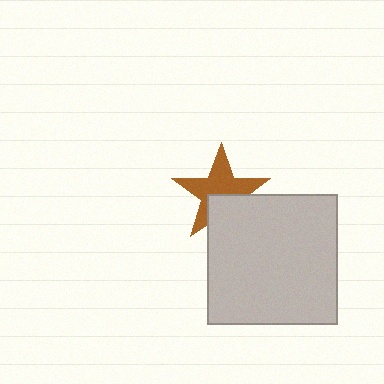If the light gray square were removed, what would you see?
You would see the complete brown star.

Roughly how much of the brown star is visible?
Most of it is visible (roughly 65%).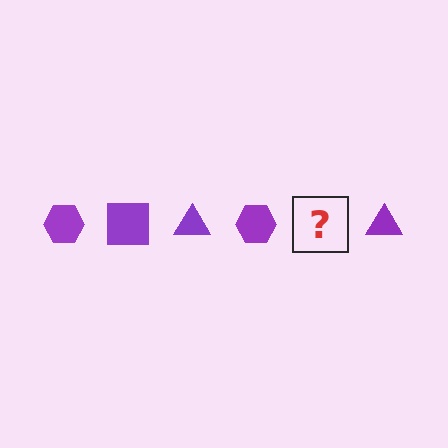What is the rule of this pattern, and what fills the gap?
The rule is that the pattern cycles through hexagon, square, triangle shapes in purple. The gap should be filled with a purple square.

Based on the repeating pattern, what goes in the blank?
The blank should be a purple square.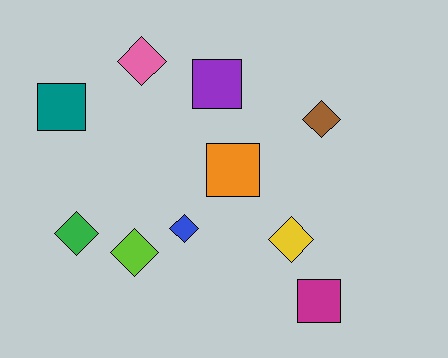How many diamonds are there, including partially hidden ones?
There are 6 diamonds.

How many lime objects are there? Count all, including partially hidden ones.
There is 1 lime object.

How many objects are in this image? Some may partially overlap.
There are 10 objects.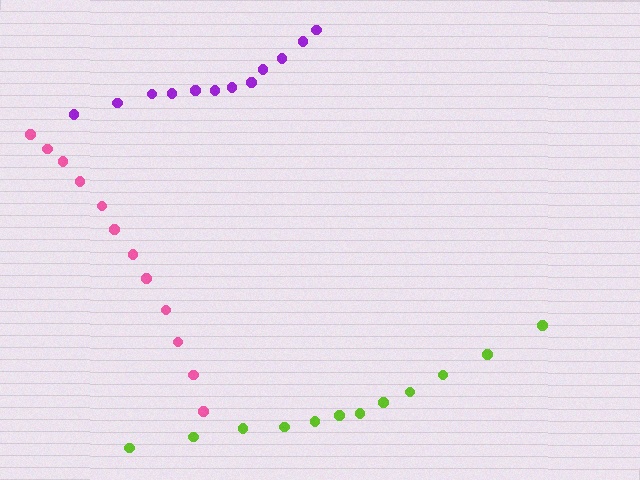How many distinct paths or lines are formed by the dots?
There are 3 distinct paths.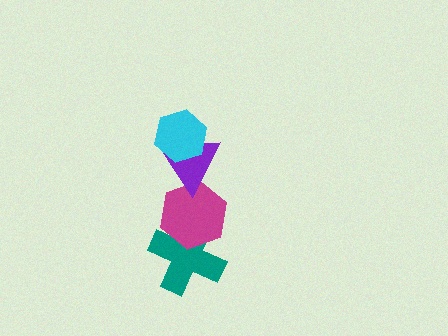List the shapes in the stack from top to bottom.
From top to bottom: the cyan hexagon, the purple triangle, the magenta hexagon, the teal cross.